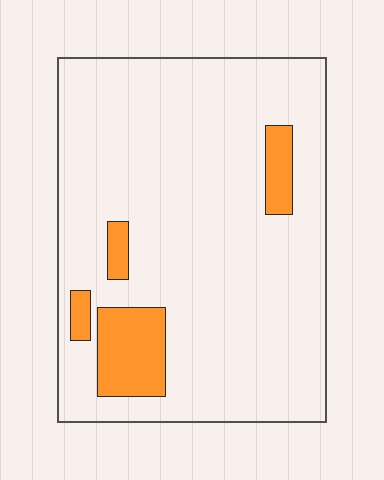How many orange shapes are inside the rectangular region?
4.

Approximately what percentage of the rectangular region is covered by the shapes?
Approximately 10%.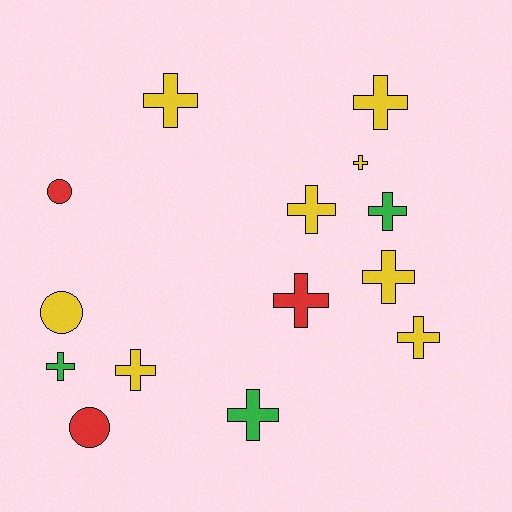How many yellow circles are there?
There is 1 yellow circle.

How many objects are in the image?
There are 14 objects.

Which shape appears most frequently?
Cross, with 11 objects.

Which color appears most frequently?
Yellow, with 8 objects.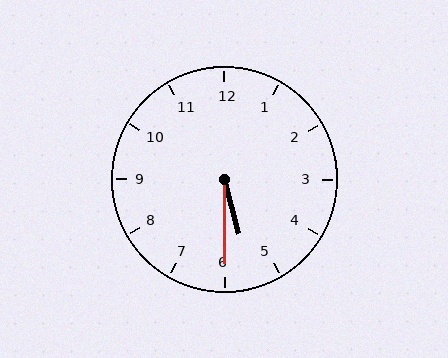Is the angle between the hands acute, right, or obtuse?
It is acute.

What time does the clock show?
5:30.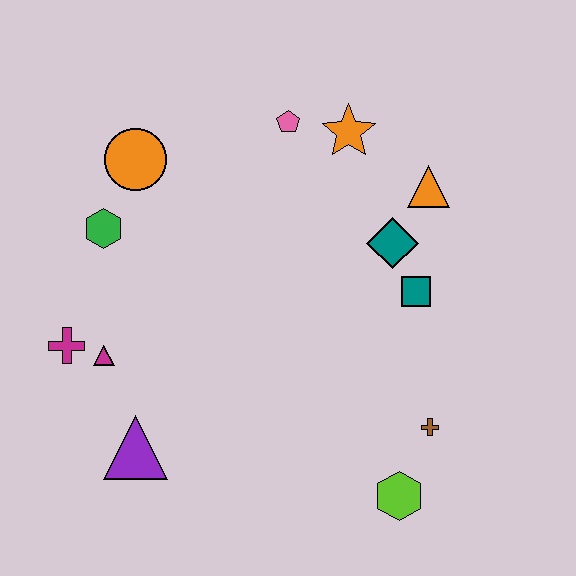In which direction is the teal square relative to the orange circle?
The teal square is to the right of the orange circle.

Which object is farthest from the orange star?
The purple triangle is farthest from the orange star.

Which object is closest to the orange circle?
The green hexagon is closest to the orange circle.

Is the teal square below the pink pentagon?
Yes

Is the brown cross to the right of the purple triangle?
Yes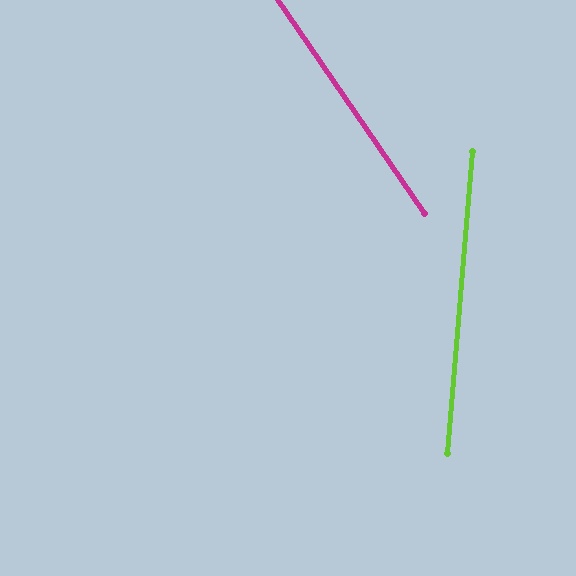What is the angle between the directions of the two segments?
Approximately 39 degrees.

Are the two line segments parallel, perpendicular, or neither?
Neither parallel nor perpendicular — they differ by about 39°.